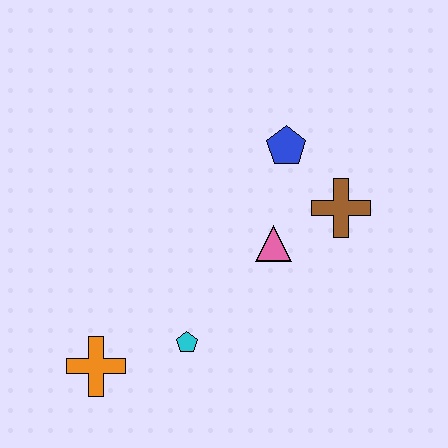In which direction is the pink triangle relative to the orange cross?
The pink triangle is to the right of the orange cross.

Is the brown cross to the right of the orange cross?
Yes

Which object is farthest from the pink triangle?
The orange cross is farthest from the pink triangle.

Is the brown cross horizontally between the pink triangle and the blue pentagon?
No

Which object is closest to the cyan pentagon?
The orange cross is closest to the cyan pentagon.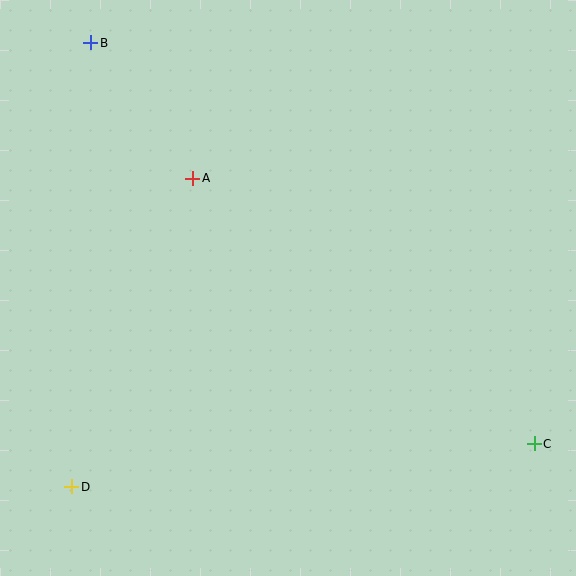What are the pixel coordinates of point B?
Point B is at (91, 43).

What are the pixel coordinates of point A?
Point A is at (193, 178).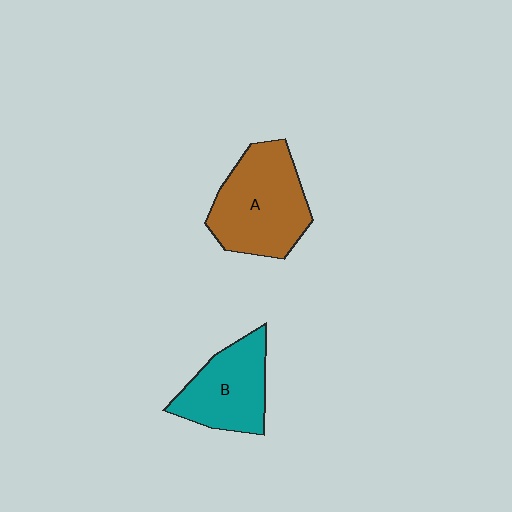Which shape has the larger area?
Shape A (brown).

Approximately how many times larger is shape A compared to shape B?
Approximately 1.3 times.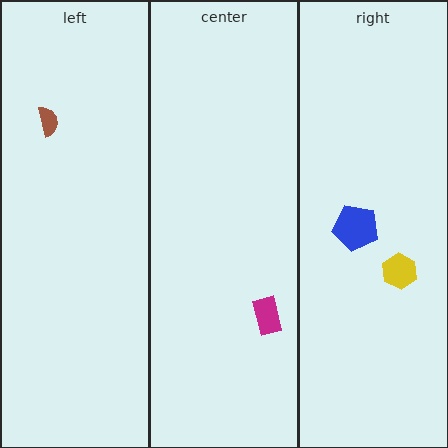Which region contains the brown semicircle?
The left region.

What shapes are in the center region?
The magenta rectangle.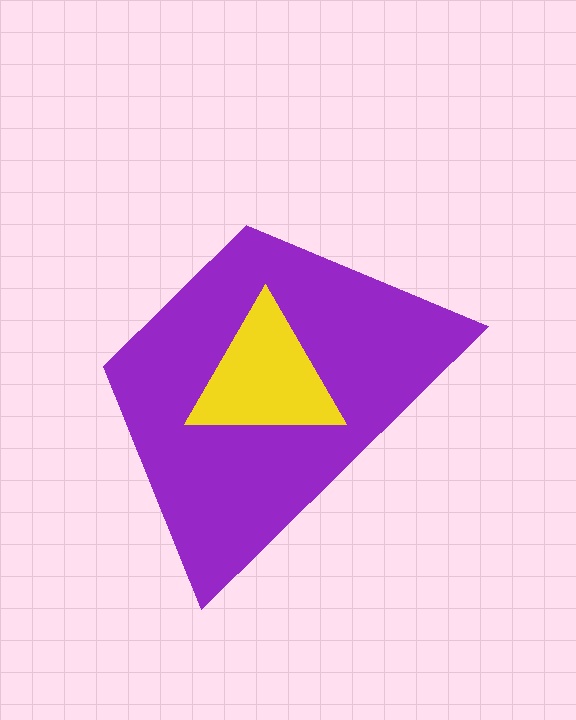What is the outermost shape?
The purple trapezoid.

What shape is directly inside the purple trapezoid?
The yellow triangle.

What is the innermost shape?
The yellow triangle.